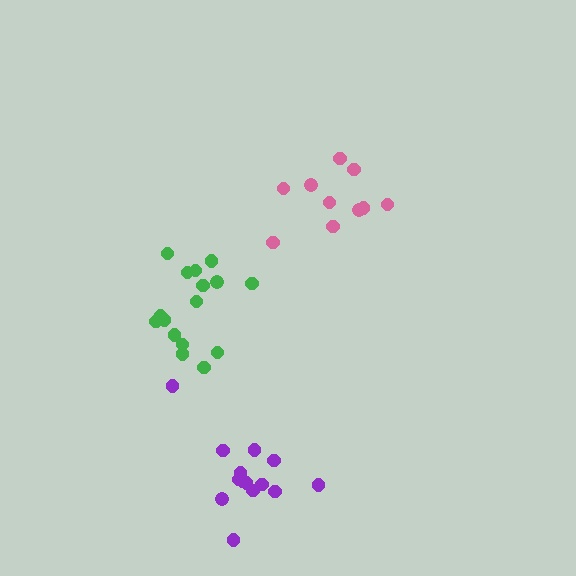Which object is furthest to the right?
The pink cluster is rightmost.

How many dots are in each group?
Group 1: 16 dots, Group 2: 10 dots, Group 3: 14 dots (40 total).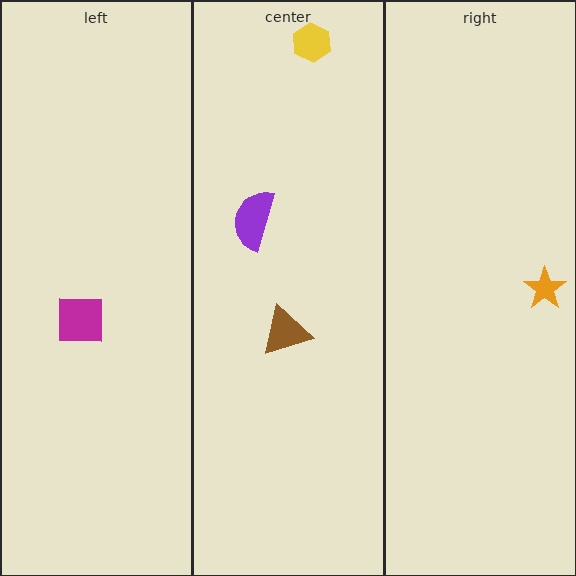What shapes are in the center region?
The yellow hexagon, the purple semicircle, the brown triangle.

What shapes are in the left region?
The magenta square.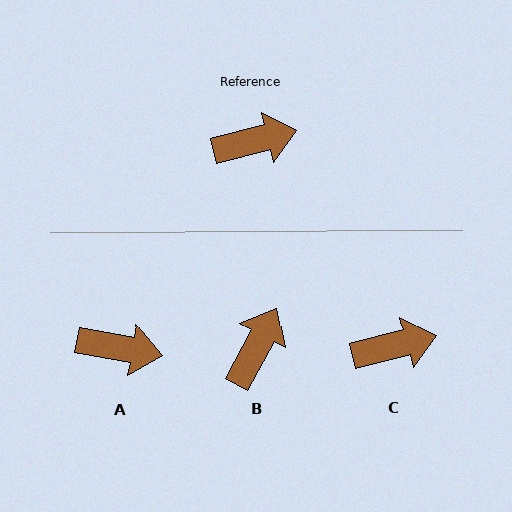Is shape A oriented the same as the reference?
No, it is off by about 24 degrees.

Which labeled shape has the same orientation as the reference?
C.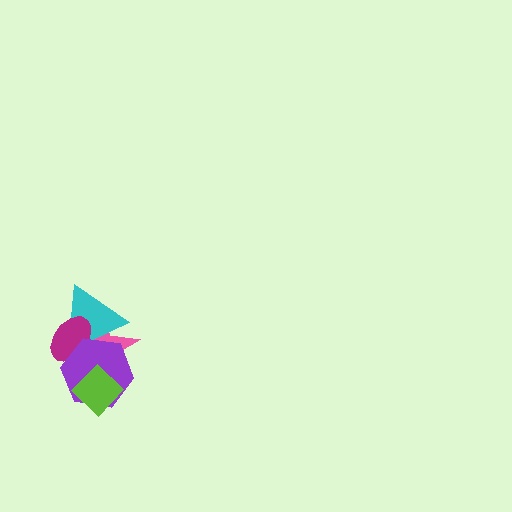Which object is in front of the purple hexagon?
The lime diamond is in front of the purple hexagon.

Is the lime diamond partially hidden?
No, no other shape covers it.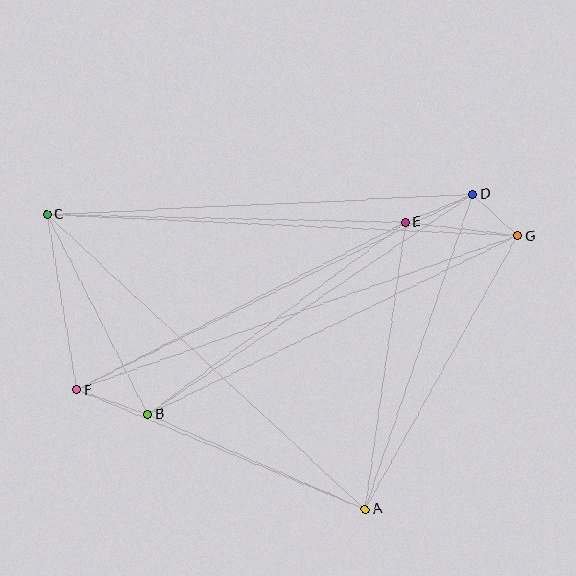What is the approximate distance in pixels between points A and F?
The distance between A and F is approximately 312 pixels.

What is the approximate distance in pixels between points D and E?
The distance between D and E is approximately 73 pixels.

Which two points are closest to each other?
Points D and G are closest to each other.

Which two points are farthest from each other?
Points C and G are farthest from each other.